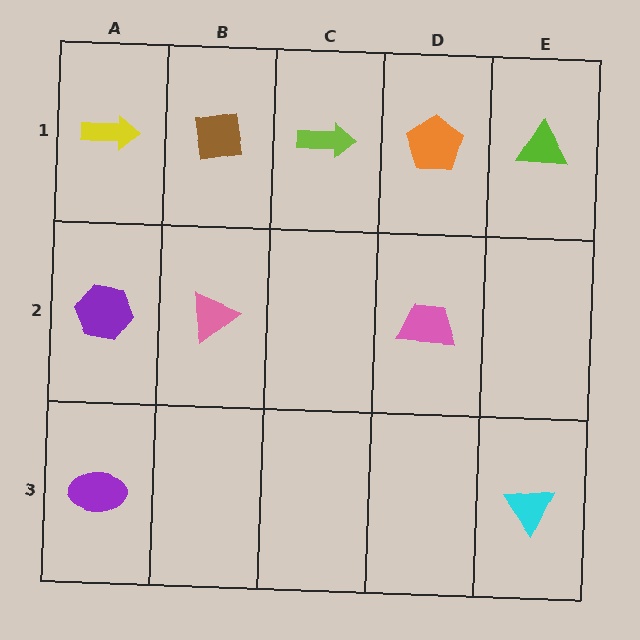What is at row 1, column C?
A lime arrow.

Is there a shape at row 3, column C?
No, that cell is empty.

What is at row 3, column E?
A cyan triangle.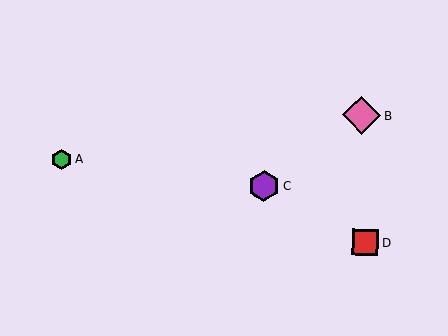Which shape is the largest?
The pink diamond (labeled B) is the largest.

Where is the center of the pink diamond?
The center of the pink diamond is at (362, 115).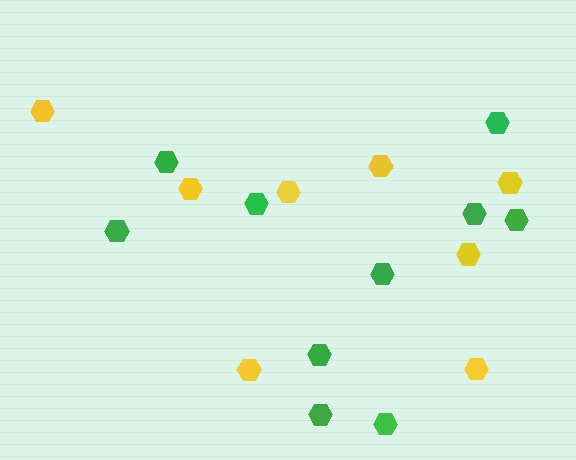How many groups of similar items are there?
There are 2 groups: one group of yellow hexagons (8) and one group of green hexagons (10).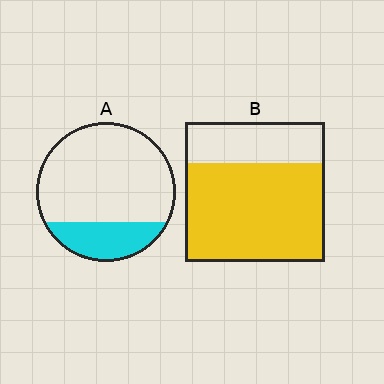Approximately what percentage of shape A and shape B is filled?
A is approximately 25% and B is approximately 70%.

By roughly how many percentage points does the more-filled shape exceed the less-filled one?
By roughly 45 percentage points (B over A).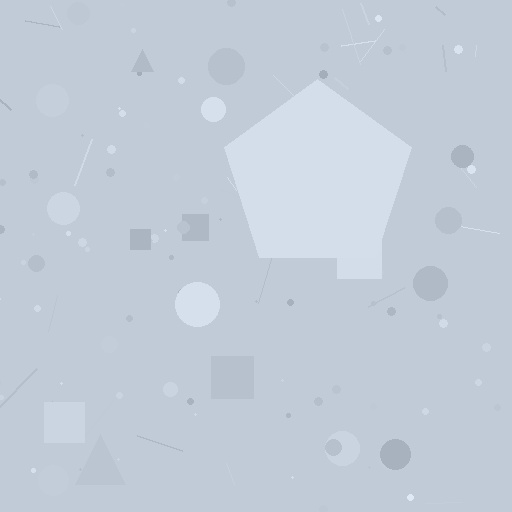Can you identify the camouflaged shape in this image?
The camouflaged shape is a pentagon.